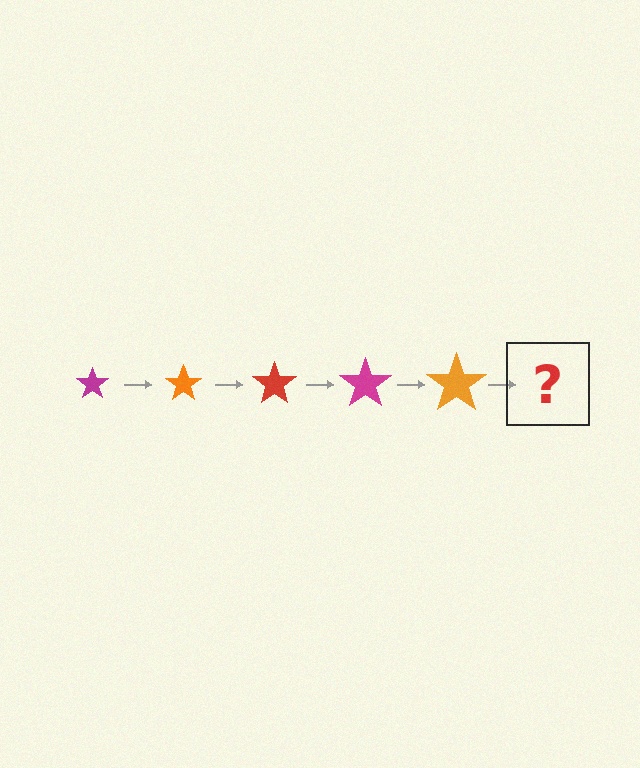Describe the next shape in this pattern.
It should be a red star, larger than the previous one.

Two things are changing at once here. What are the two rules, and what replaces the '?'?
The two rules are that the star grows larger each step and the color cycles through magenta, orange, and red. The '?' should be a red star, larger than the previous one.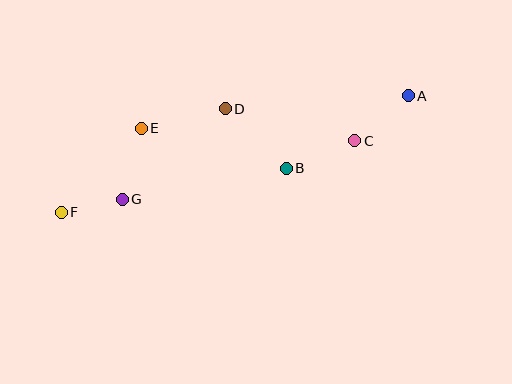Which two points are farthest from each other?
Points A and F are farthest from each other.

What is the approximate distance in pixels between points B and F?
The distance between B and F is approximately 229 pixels.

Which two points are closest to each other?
Points F and G are closest to each other.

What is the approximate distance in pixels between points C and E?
The distance between C and E is approximately 214 pixels.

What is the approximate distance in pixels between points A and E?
The distance between A and E is approximately 269 pixels.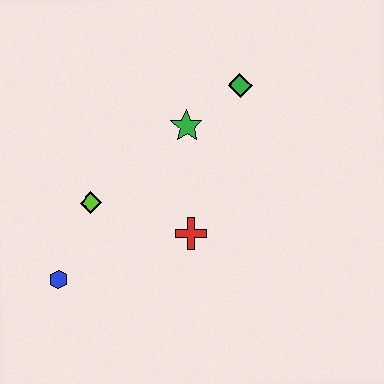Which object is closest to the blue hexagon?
The lime diamond is closest to the blue hexagon.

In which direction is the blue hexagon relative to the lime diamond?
The blue hexagon is below the lime diamond.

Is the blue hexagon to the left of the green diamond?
Yes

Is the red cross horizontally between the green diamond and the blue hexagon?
Yes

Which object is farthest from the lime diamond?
The green diamond is farthest from the lime diamond.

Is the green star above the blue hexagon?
Yes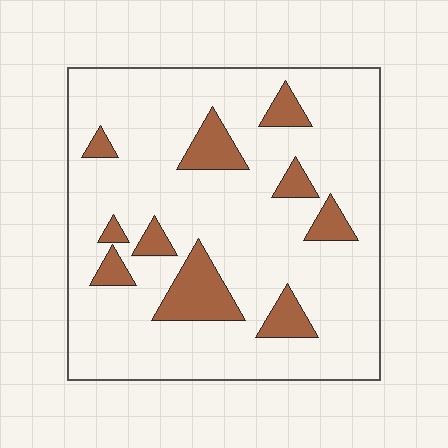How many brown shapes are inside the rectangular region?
10.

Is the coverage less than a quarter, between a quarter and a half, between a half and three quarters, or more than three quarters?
Less than a quarter.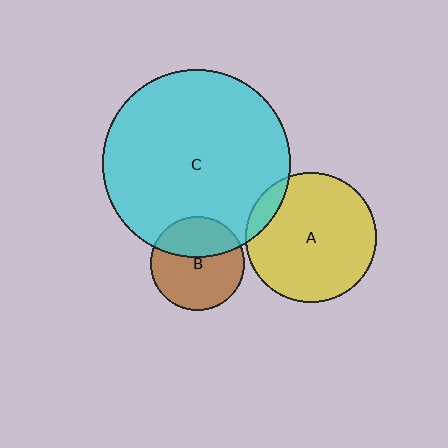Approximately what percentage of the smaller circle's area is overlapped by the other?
Approximately 35%.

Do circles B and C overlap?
Yes.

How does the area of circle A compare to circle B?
Approximately 1.9 times.